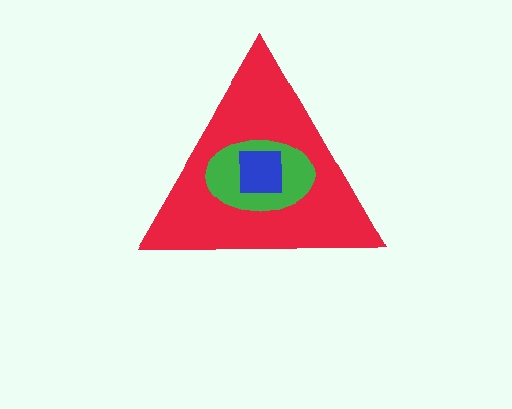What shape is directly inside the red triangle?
The green ellipse.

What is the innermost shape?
The blue square.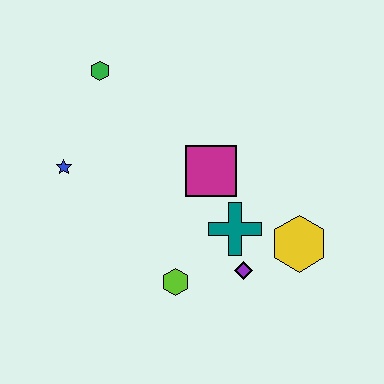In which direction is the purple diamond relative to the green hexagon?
The purple diamond is below the green hexagon.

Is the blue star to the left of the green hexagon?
Yes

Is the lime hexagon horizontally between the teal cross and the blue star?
Yes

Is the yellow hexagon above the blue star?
No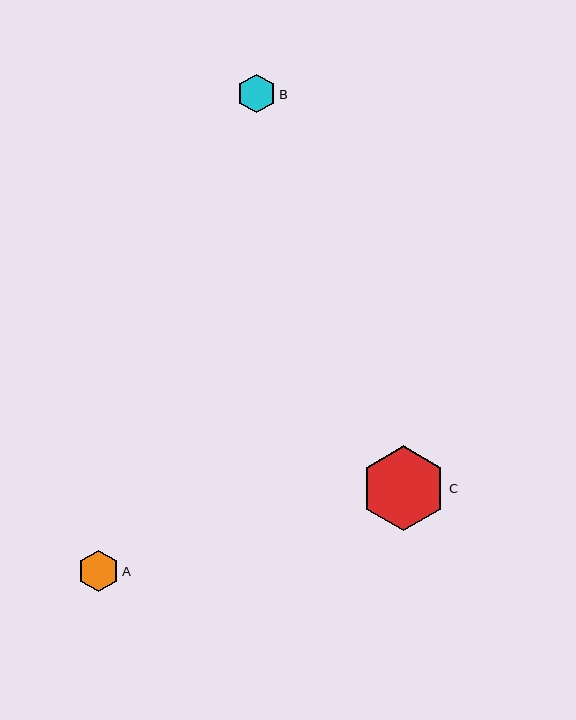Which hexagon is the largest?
Hexagon C is the largest with a size of approximately 85 pixels.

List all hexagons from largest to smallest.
From largest to smallest: C, A, B.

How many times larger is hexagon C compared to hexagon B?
Hexagon C is approximately 2.2 times the size of hexagon B.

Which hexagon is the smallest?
Hexagon B is the smallest with a size of approximately 39 pixels.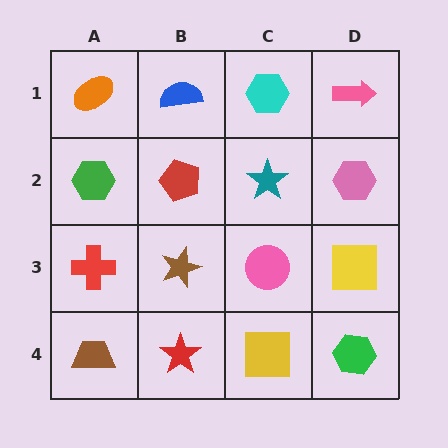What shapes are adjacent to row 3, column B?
A red pentagon (row 2, column B), a red star (row 4, column B), a red cross (row 3, column A), a pink circle (row 3, column C).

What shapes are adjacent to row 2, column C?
A cyan hexagon (row 1, column C), a pink circle (row 3, column C), a red pentagon (row 2, column B), a pink hexagon (row 2, column D).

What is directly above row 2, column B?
A blue semicircle.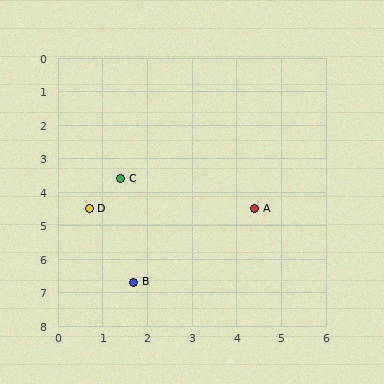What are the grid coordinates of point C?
Point C is at approximately (1.4, 3.6).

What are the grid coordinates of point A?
Point A is at approximately (4.4, 4.5).